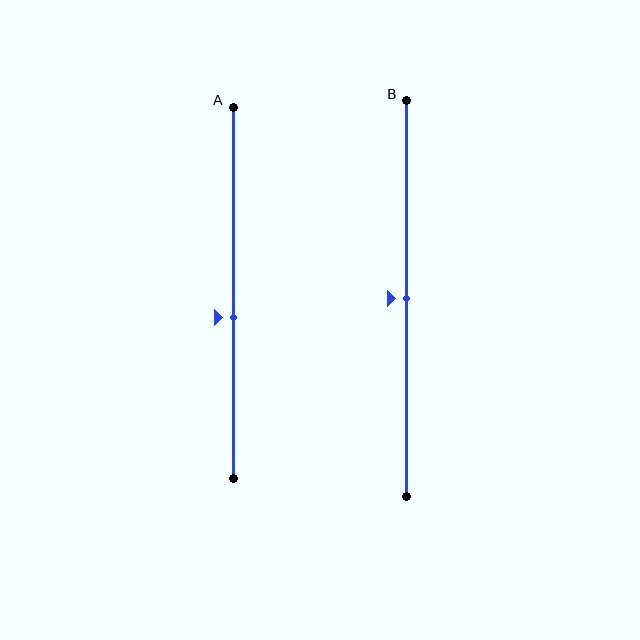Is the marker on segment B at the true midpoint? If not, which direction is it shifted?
Yes, the marker on segment B is at the true midpoint.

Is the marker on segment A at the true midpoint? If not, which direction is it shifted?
No, the marker on segment A is shifted downward by about 7% of the segment length.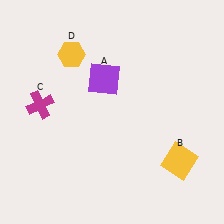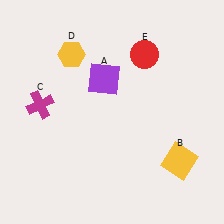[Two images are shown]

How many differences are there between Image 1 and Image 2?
There is 1 difference between the two images.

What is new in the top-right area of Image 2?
A red circle (E) was added in the top-right area of Image 2.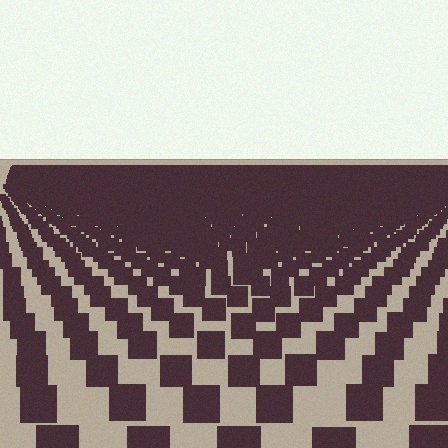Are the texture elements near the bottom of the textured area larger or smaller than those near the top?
Larger. Near the bottom, elements are closer to the viewer and appear at a bigger on-screen size.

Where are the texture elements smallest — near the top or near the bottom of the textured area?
Near the top.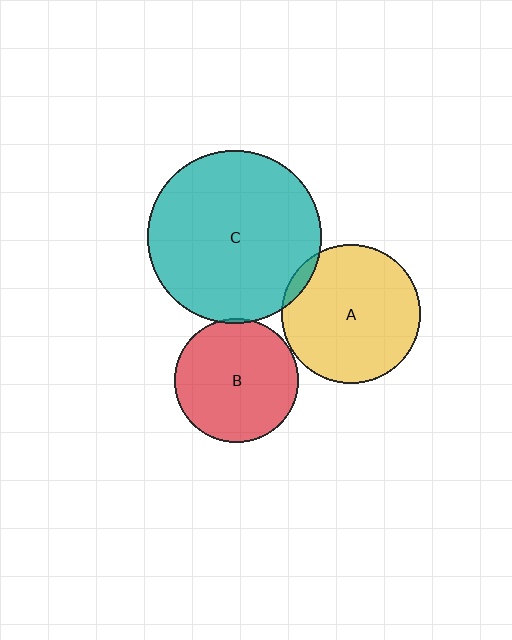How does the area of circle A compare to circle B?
Approximately 1.3 times.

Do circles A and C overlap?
Yes.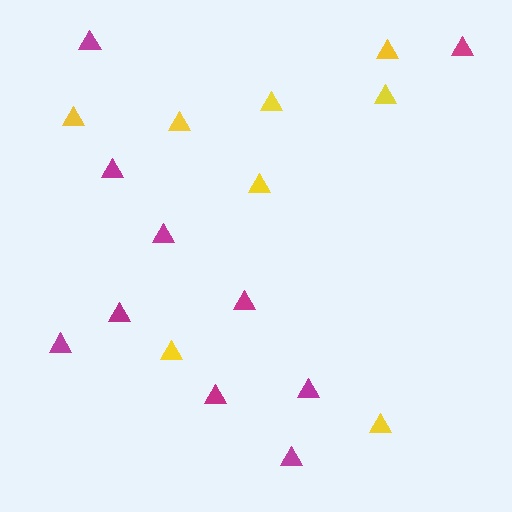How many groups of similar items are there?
There are 2 groups: one group of yellow triangles (8) and one group of magenta triangles (10).